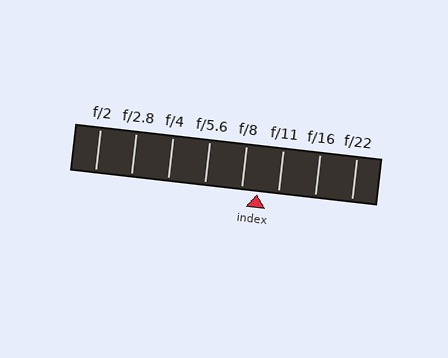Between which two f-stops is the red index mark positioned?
The index mark is between f/8 and f/11.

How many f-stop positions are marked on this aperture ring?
There are 8 f-stop positions marked.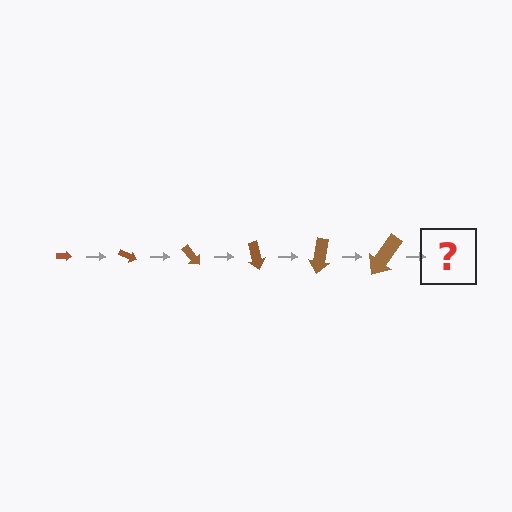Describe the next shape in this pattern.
It should be an arrow, larger than the previous one and rotated 150 degrees from the start.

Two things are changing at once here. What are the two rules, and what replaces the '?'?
The two rules are that the arrow grows larger each step and it rotates 25 degrees each step. The '?' should be an arrow, larger than the previous one and rotated 150 degrees from the start.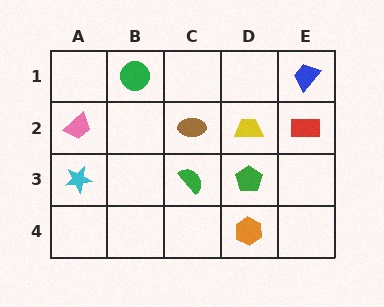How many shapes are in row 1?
2 shapes.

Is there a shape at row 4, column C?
No, that cell is empty.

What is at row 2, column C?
A brown ellipse.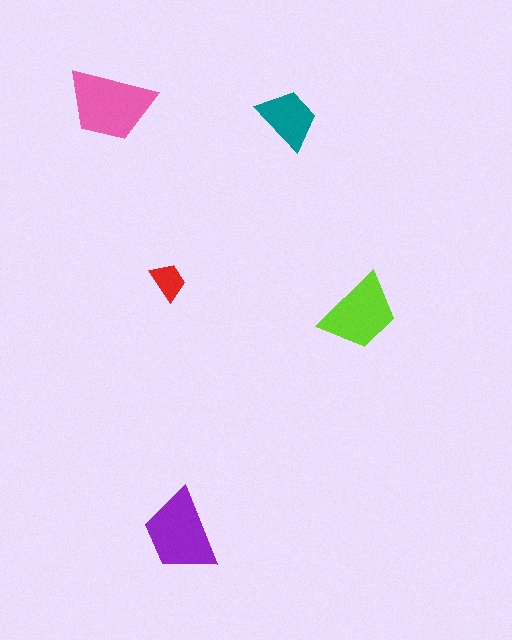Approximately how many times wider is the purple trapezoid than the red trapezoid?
About 2 times wider.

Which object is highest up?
The pink trapezoid is topmost.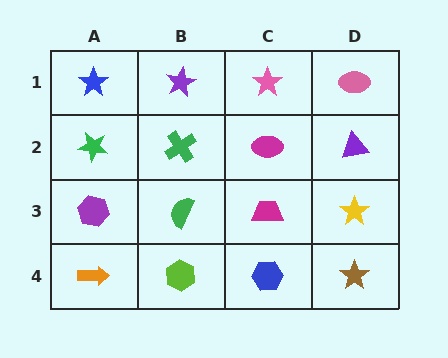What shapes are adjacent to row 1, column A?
A green star (row 2, column A), a purple star (row 1, column B).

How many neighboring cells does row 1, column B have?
3.